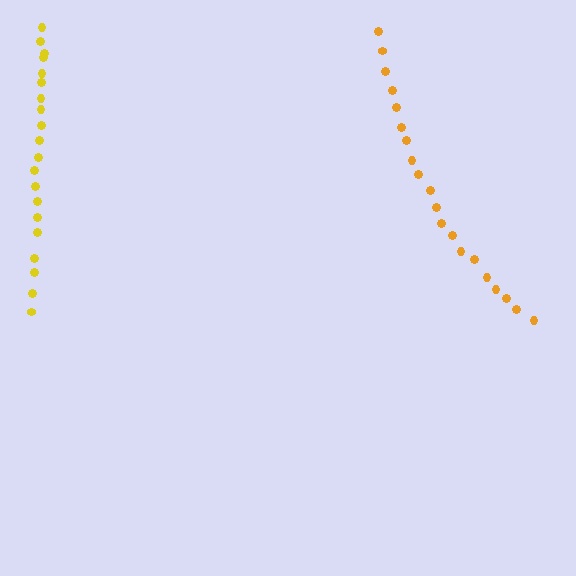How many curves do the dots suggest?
There are 2 distinct paths.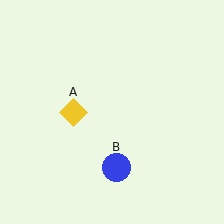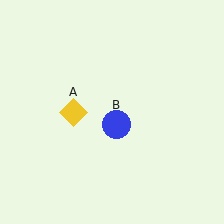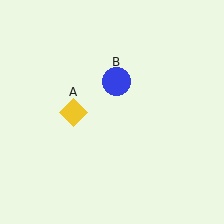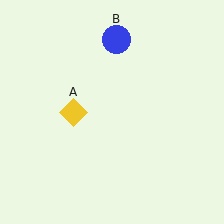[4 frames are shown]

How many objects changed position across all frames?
1 object changed position: blue circle (object B).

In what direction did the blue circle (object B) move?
The blue circle (object B) moved up.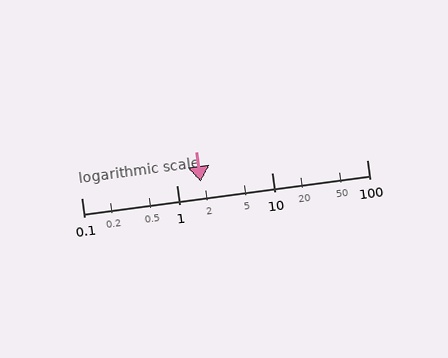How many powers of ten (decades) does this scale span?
The scale spans 3 decades, from 0.1 to 100.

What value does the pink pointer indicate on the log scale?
The pointer indicates approximately 1.8.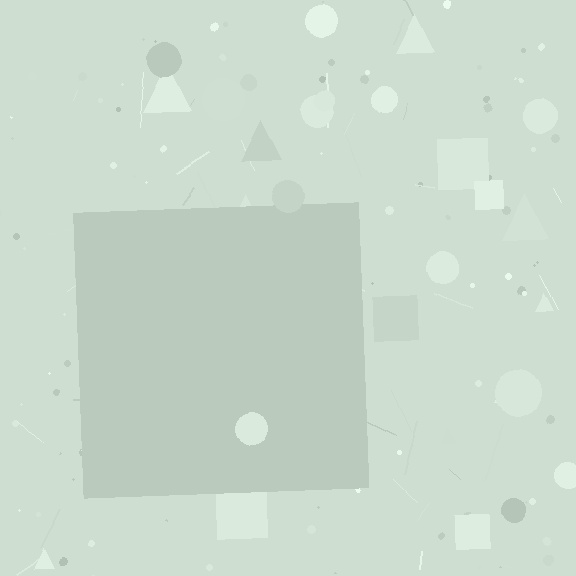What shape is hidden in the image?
A square is hidden in the image.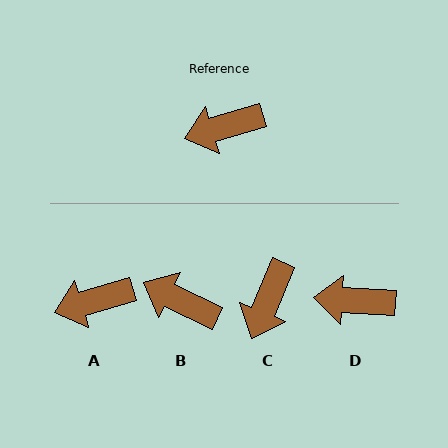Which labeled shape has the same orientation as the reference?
A.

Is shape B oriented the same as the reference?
No, it is off by about 42 degrees.